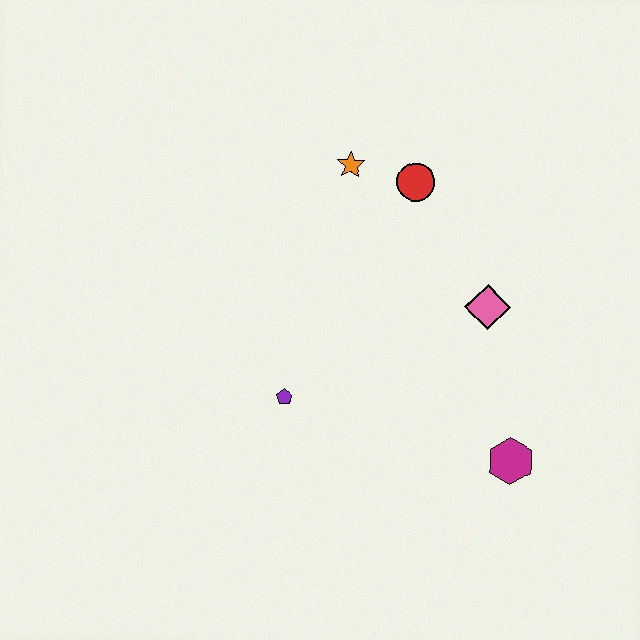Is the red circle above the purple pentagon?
Yes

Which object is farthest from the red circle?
The magenta hexagon is farthest from the red circle.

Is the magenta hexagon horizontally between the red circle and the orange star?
No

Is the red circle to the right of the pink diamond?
No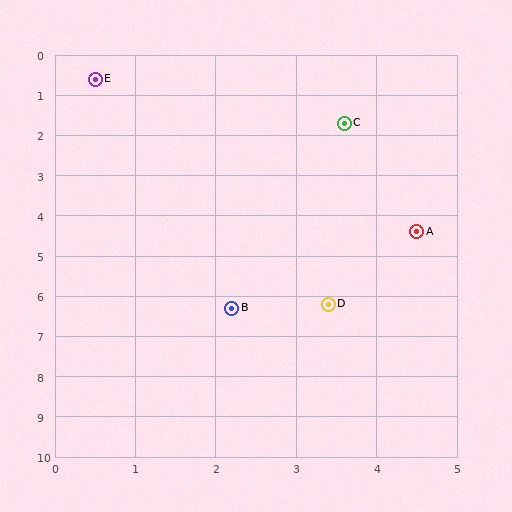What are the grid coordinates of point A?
Point A is at approximately (4.5, 4.4).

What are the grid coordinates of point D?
Point D is at approximately (3.4, 6.2).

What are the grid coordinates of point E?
Point E is at approximately (0.5, 0.6).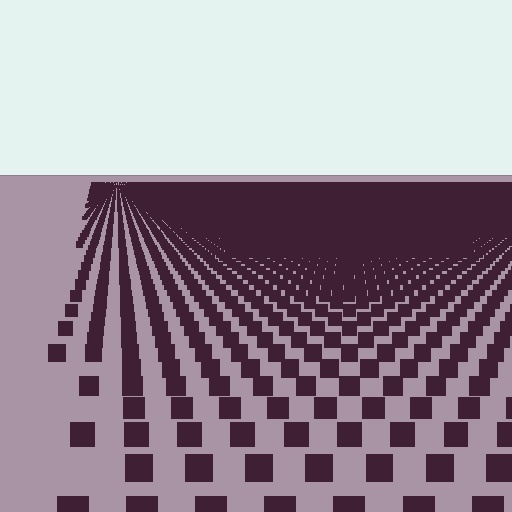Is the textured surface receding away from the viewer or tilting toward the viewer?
The surface is receding away from the viewer. Texture elements get smaller and denser toward the top.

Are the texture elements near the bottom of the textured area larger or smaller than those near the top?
Larger. Near the bottom, elements are closer to the viewer and appear at a bigger on-screen size.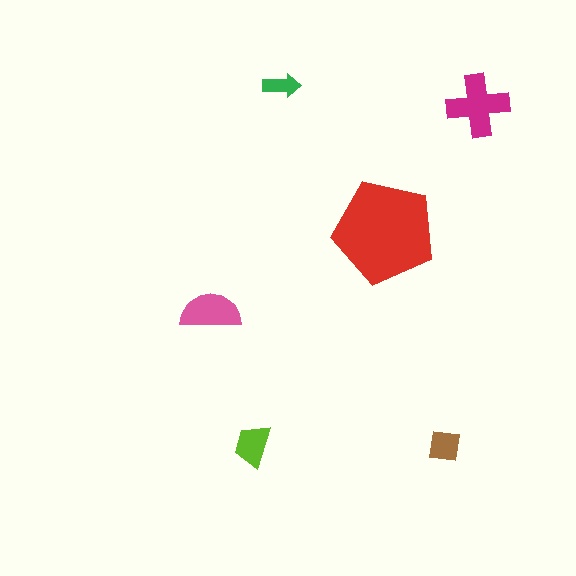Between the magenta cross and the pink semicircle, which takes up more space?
The magenta cross.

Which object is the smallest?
The green arrow.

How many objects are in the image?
There are 6 objects in the image.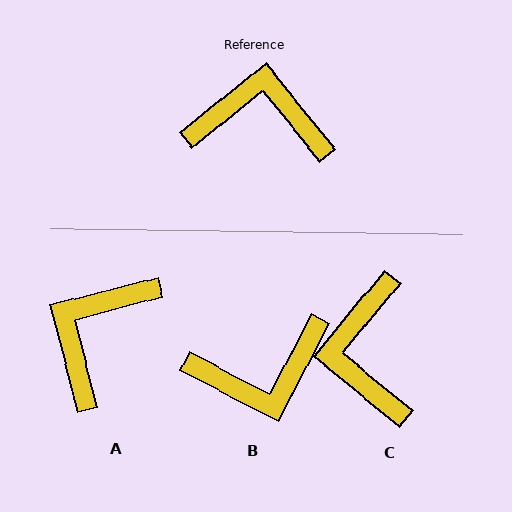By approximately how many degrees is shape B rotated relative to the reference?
Approximately 156 degrees clockwise.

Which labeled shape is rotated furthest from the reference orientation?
B, about 156 degrees away.